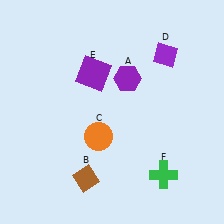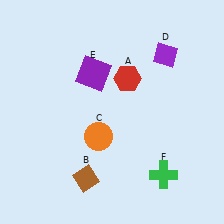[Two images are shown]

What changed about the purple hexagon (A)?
In Image 1, A is purple. In Image 2, it changed to red.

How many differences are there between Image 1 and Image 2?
There is 1 difference between the two images.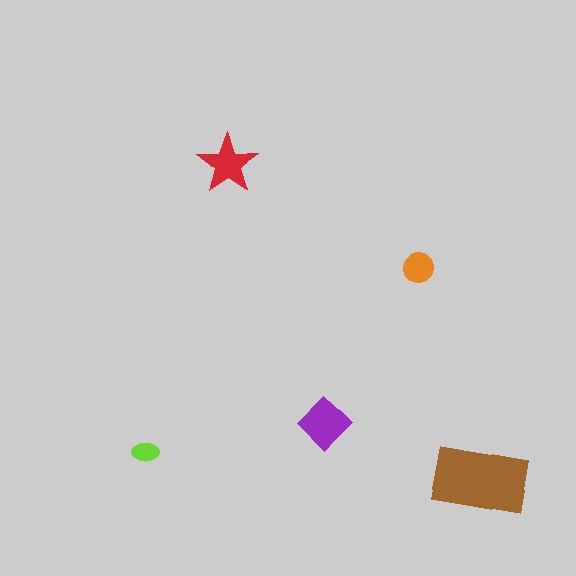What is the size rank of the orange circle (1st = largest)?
4th.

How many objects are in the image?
There are 5 objects in the image.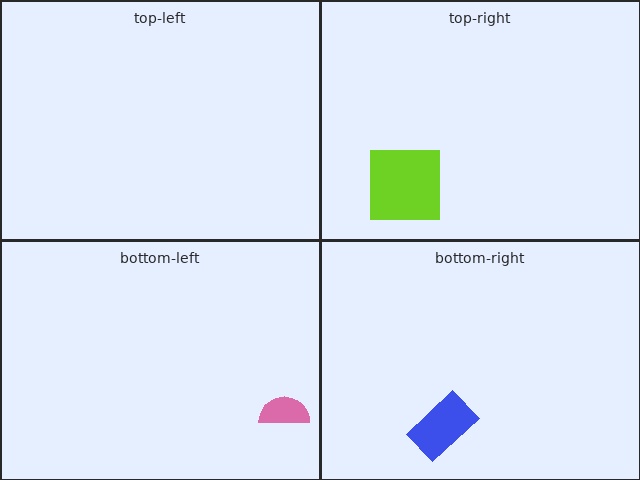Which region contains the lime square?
The top-right region.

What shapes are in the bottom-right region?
The blue rectangle.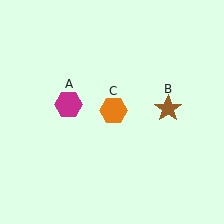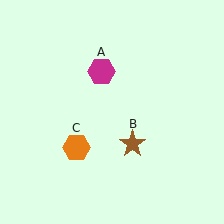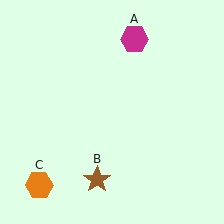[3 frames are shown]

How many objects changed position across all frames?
3 objects changed position: magenta hexagon (object A), brown star (object B), orange hexagon (object C).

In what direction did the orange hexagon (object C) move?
The orange hexagon (object C) moved down and to the left.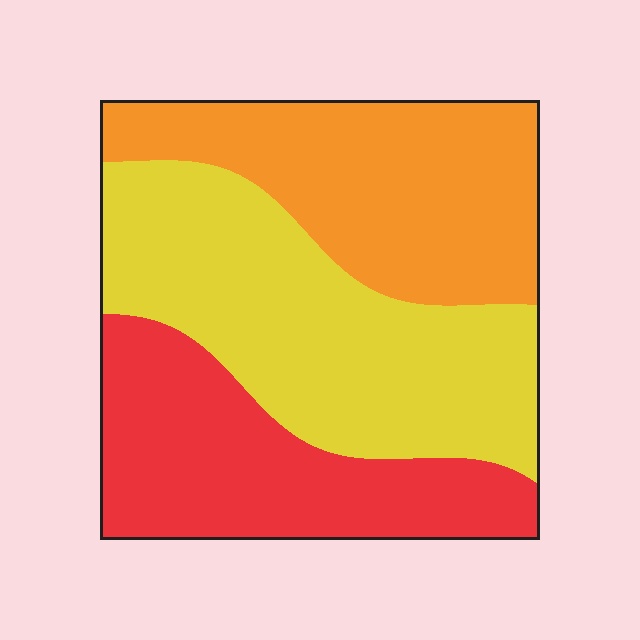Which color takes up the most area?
Yellow, at roughly 40%.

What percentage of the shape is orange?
Orange covers roughly 30% of the shape.